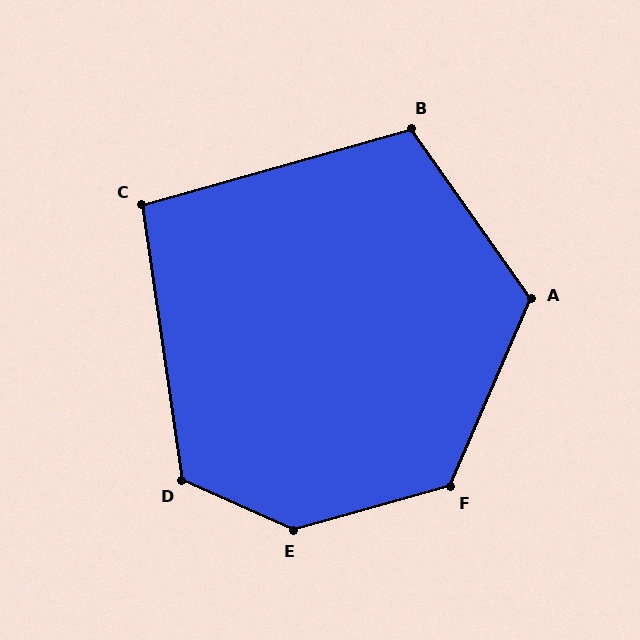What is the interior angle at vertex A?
Approximately 122 degrees (obtuse).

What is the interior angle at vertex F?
Approximately 128 degrees (obtuse).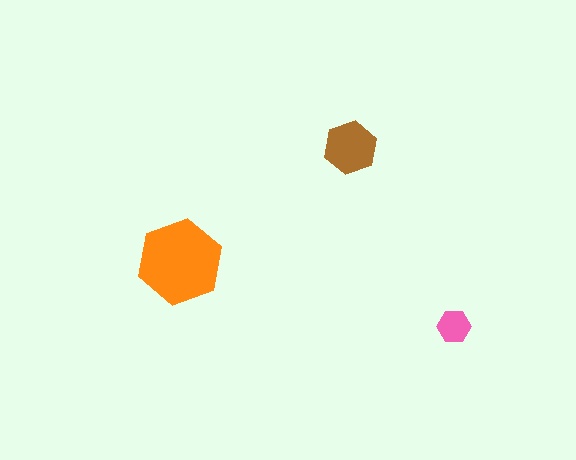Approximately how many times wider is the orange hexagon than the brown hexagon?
About 1.5 times wider.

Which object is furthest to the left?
The orange hexagon is leftmost.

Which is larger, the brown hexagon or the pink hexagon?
The brown one.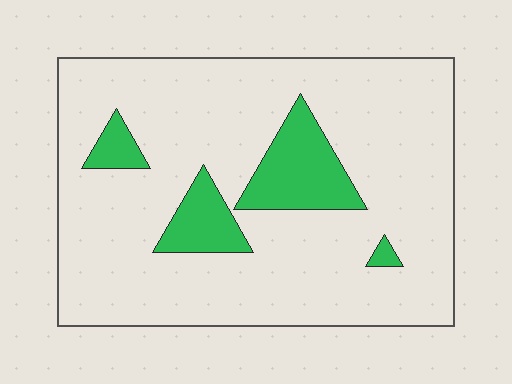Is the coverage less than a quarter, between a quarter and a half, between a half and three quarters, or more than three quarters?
Less than a quarter.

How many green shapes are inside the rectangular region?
4.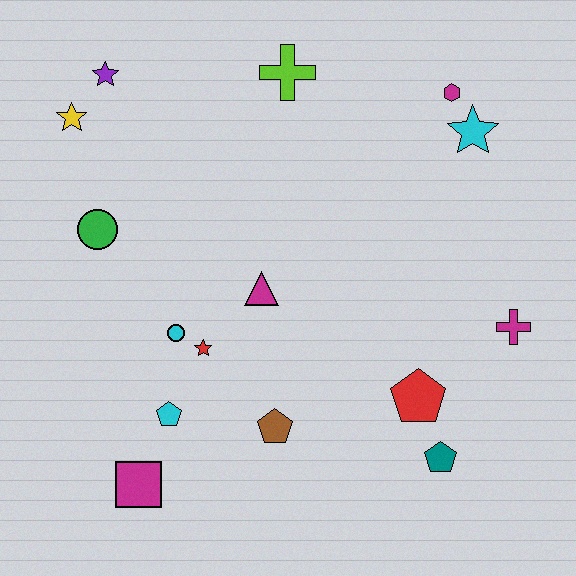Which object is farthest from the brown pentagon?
The purple star is farthest from the brown pentagon.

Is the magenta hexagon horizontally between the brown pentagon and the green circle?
No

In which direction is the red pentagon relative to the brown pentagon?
The red pentagon is to the right of the brown pentagon.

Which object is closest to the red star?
The cyan circle is closest to the red star.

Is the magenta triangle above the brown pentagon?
Yes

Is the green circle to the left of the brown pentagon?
Yes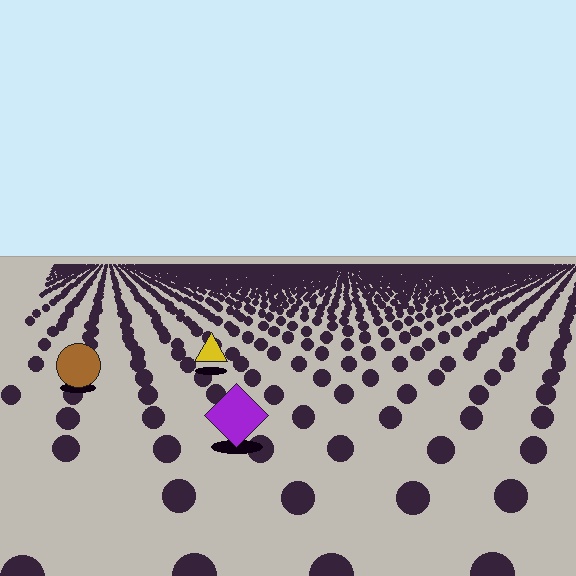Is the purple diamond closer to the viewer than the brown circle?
Yes. The purple diamond is closer — you can tell from the texture gradient: the ground texture is coarser near it.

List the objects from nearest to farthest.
From nearest to farthest: the purple diamond, the brown circle, the yellow triangle.